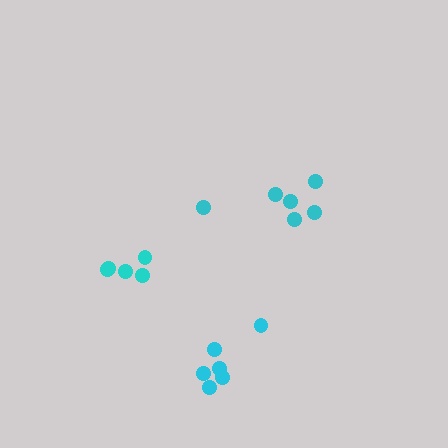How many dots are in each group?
Group 1: 6 dots, Group 2: 6 dots, Group 3: 5 dots (17 total).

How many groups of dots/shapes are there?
There are 3 groups.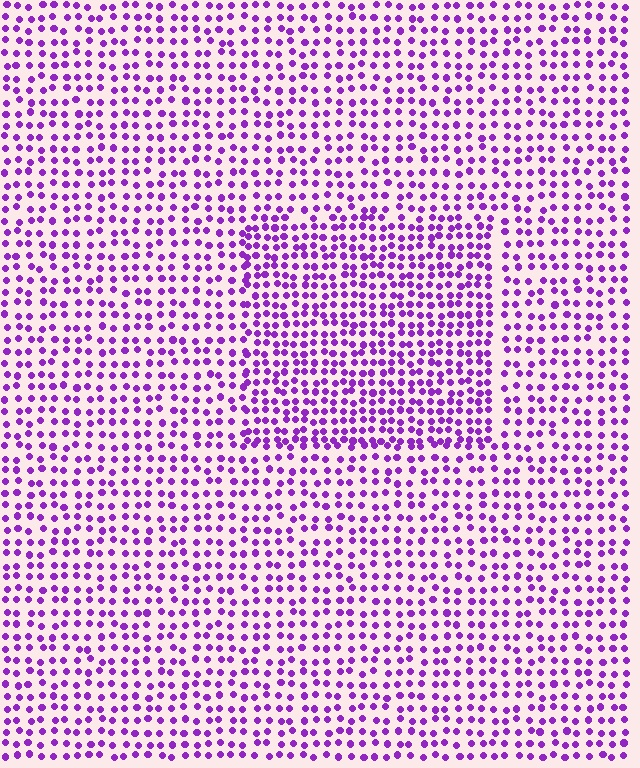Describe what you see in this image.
The image contains small purple elements arranged at two different densities. A rectangle-shaped region is visible where the elements are more densely packed than the surrounding area.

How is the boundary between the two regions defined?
The boundary is defined by a change in element density (approximately 1.5x ratio). All elements are the same color, size, and shape.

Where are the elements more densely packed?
The elements are more densely packed inside the rectangle boundary.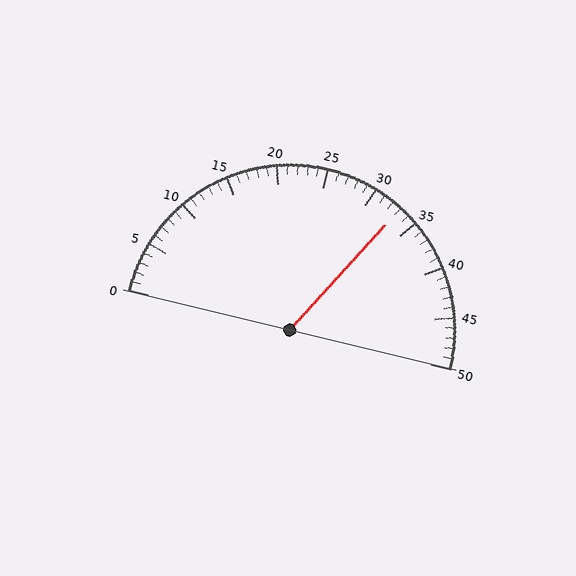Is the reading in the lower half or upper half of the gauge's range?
The reading is in the upper half of the range (0 to 50).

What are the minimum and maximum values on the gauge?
The gauge ranges from 0 to 50.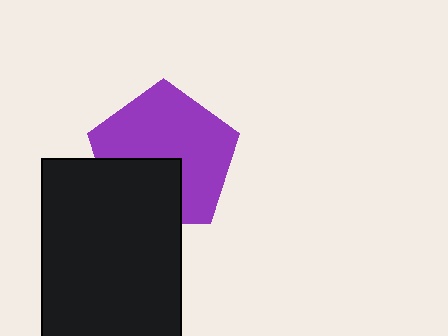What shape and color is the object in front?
The object in front is a black rectangle.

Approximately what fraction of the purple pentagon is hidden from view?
Roughly 33% of the purple pentagon is hidden behind the black rectangle.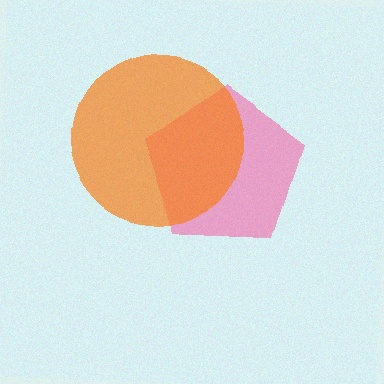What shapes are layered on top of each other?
The layered shapes are: a pink pentagon, an orange circle.